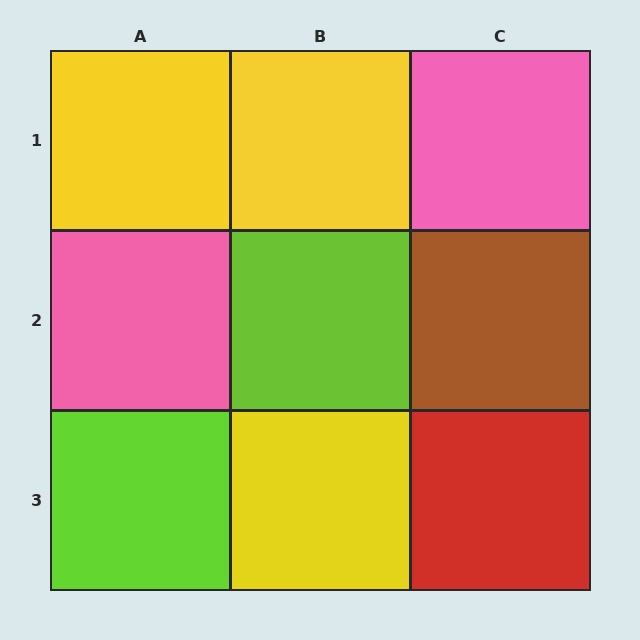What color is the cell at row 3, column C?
Red.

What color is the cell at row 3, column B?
Yellow.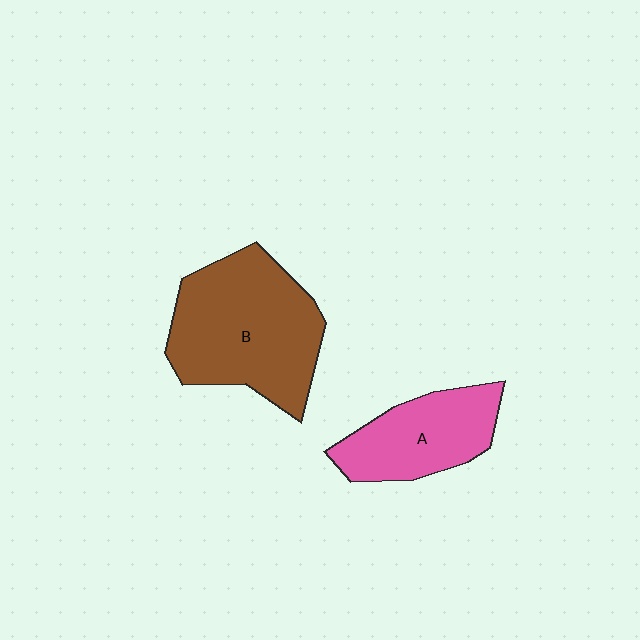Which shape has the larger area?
Shape B (brown).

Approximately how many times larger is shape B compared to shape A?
Approximately 1.6 times.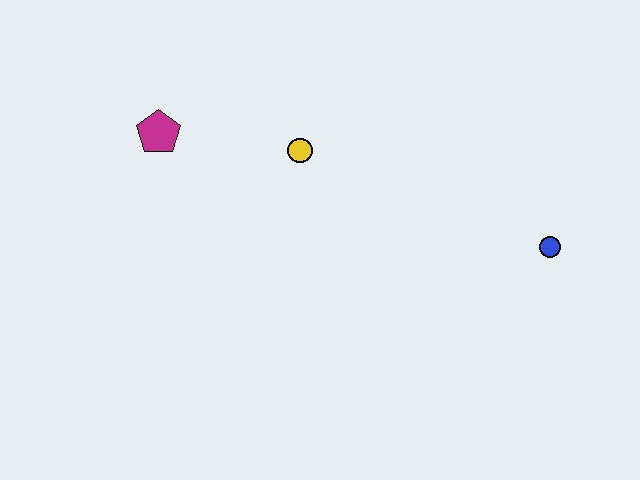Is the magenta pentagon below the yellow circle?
No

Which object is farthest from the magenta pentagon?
The blue circle is farthest from the magenta pentagon.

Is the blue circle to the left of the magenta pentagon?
No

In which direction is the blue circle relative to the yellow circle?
The blue circle is to the right of the yellow circle.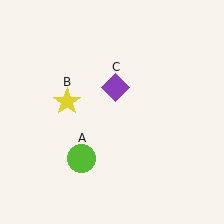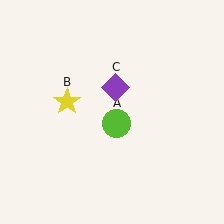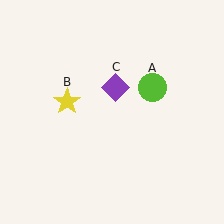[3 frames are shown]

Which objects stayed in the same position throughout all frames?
Yellow star (object B) and purple diamond (object C) remained stationary.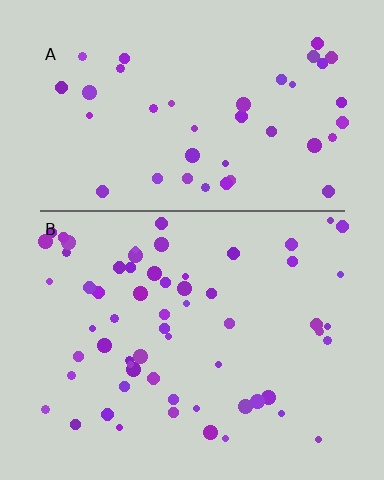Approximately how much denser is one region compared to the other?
Approximately 1.4× — region B over region A.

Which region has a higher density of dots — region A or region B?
B (the bottom).